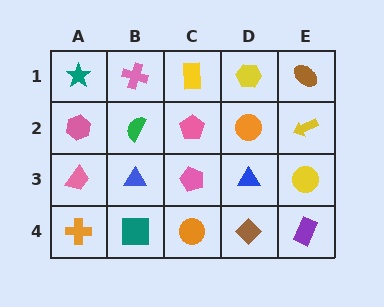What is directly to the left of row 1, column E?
A yellow hexagon.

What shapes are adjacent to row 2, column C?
A yellow rectangle (row 1, column C), a pink pentagon (row 3, column C), a green semicircle (row 2, column B), an orange circle (row 2, column D).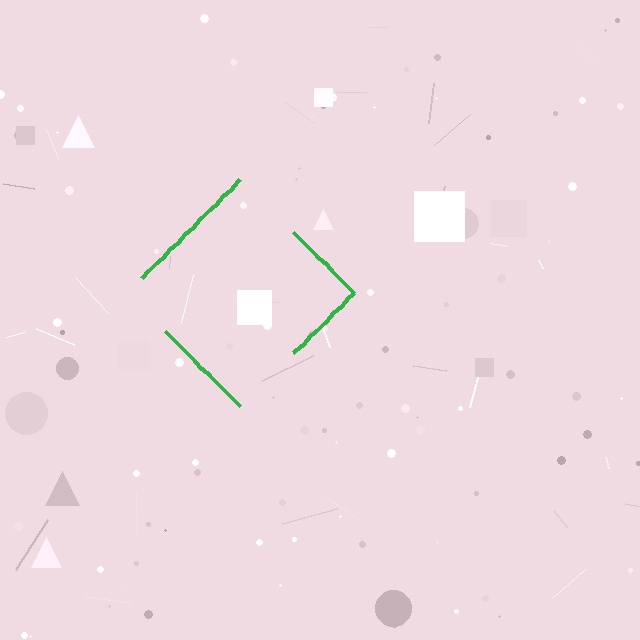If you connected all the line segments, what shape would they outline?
They would outline a diamond.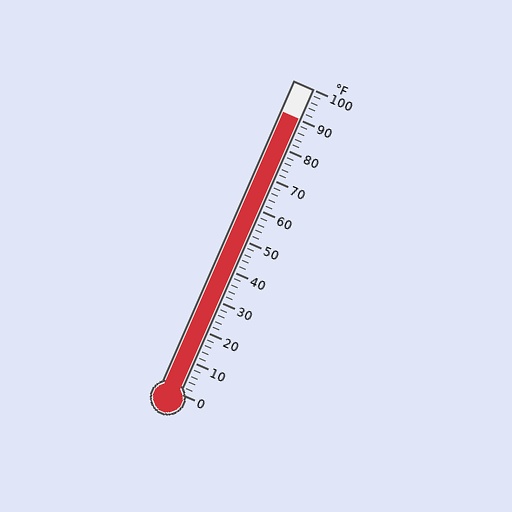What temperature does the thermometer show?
The thermometer shows approximately 90°F.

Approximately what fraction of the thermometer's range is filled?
The thermometer is filled to approximately 90% of its range.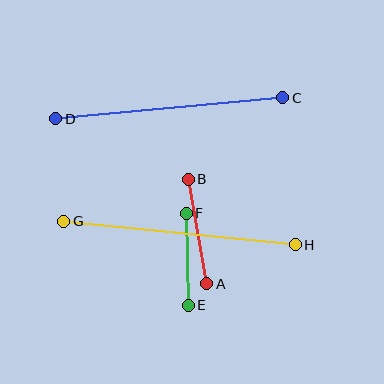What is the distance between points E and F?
The distance is approximately 92 pixels.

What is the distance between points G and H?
The distance is approximately 233 pixels.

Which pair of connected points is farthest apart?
Points G and H are farthest apart.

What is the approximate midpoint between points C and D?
The midpoint is at approximately (169, 108) pixels.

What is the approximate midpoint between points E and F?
The midpoint is at approximately (187, 259) pixels.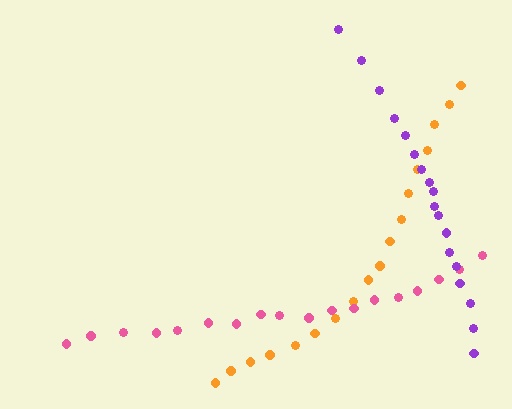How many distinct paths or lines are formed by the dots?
There are 3 distinct paths.